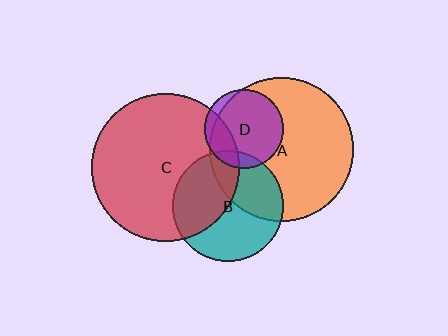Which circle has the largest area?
Circle C (red).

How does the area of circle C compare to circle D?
Approximately 3.5 times.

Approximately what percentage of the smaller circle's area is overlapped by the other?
Approximately 40%.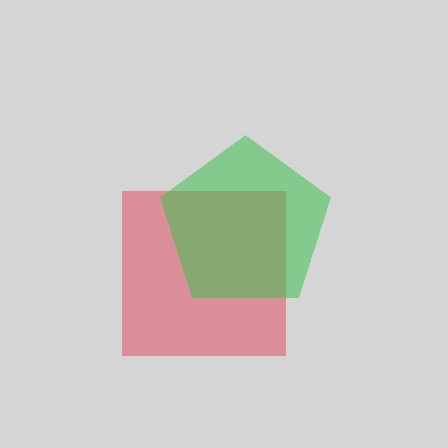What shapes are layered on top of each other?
The layered shapes are: a red square, a green pentagon.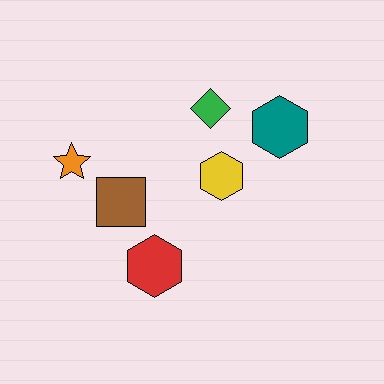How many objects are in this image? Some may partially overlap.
There are 6 objects.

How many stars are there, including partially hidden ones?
There is 1 star.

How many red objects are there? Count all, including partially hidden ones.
There is 1 red object.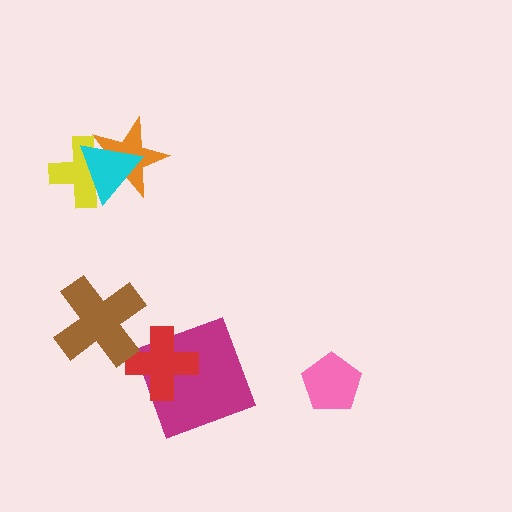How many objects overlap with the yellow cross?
2 objects overlap with the yellow cross.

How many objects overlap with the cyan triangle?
2 objects overlap with the cyan triangle.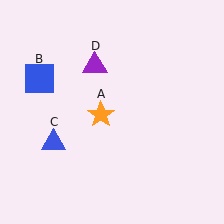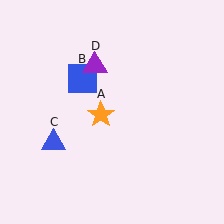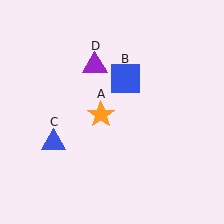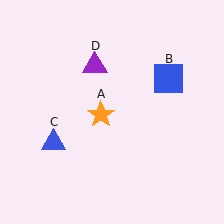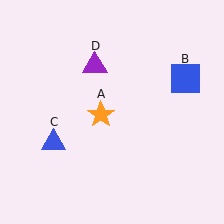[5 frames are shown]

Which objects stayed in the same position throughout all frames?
Orange star (object A) and blue triangle (object C) and purple triangle (object D) remained stationary.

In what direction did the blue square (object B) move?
The blue square (object B) moved right.